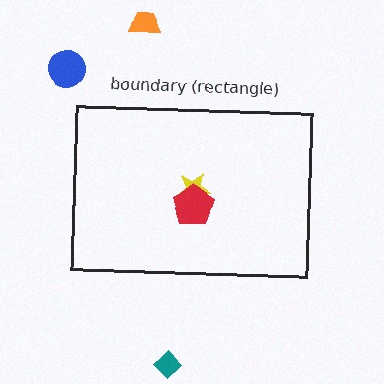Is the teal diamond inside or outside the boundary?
Outside.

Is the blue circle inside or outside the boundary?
Outside.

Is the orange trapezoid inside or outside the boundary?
Outside.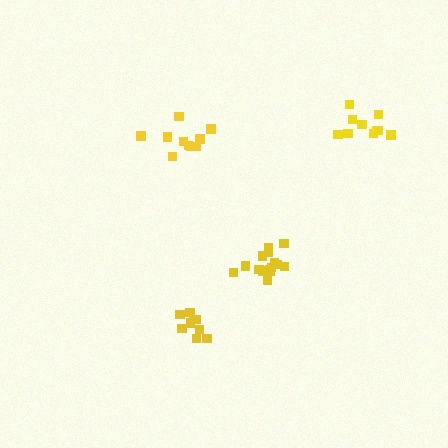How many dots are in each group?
Group 1: 10 dots, Group 2: 9 dots, Group 3: 15 dots, Group 4: 10 dots (44 total).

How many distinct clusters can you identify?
There are 4 distinct clusters.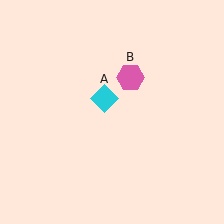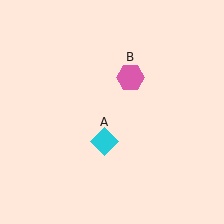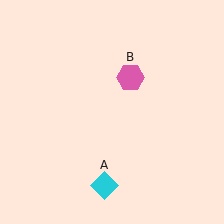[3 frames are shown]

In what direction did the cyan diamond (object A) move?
The cyan diamond (object A) moved down.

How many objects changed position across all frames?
1 object changed position: cyan diamond (object A).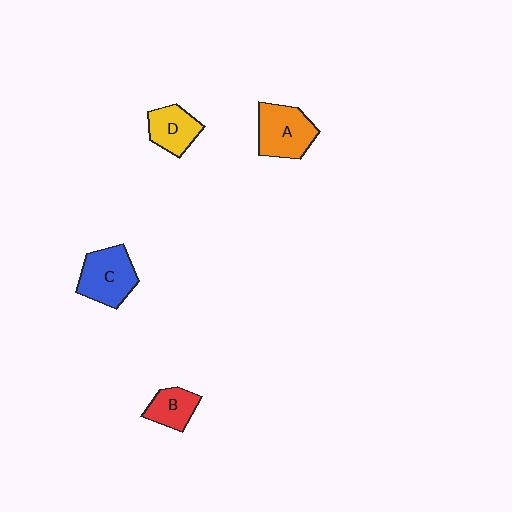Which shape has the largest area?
Shape C (blue).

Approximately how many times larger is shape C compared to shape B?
Approximately 1.6 times.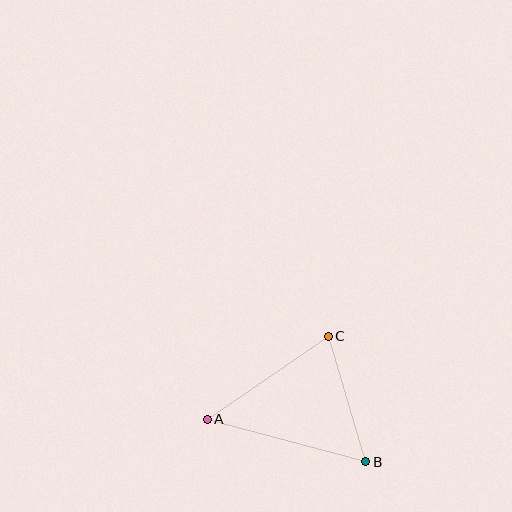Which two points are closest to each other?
Points B and C are closest to each other.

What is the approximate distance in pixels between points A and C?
The distance between A and C is approximately 147 pixels.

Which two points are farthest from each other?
Points A and B are farthest from each other.